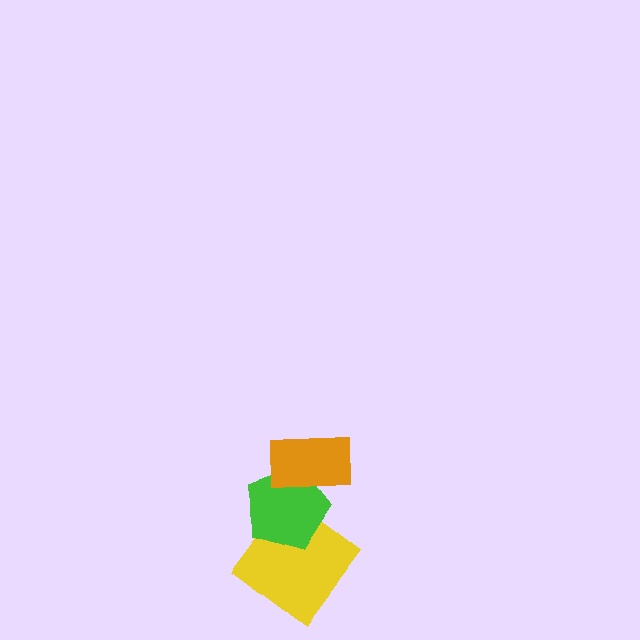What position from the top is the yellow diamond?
The yellow diamond is 3rd from the top.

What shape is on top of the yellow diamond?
The green pentagon is on top of the yellow diamond.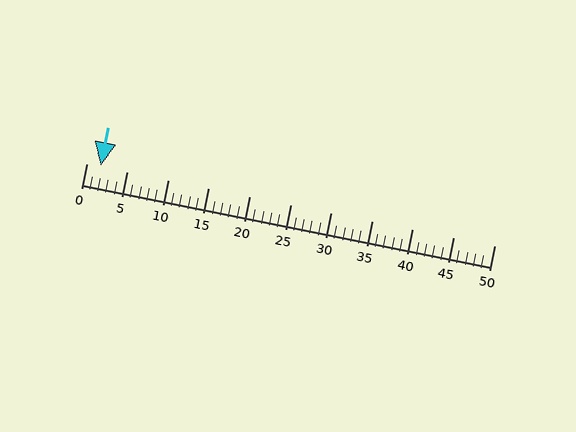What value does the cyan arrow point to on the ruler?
The cyan arrow points to approximately 2.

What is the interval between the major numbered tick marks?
The major tick marks are spaced 5 units apart.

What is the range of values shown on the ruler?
The ruler shows values from 0 to 50.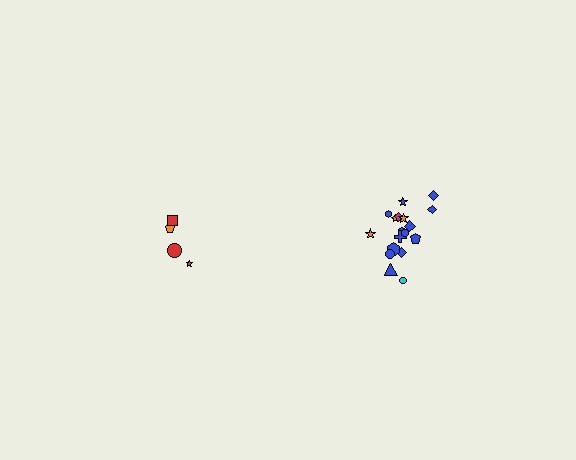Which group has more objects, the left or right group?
The right group.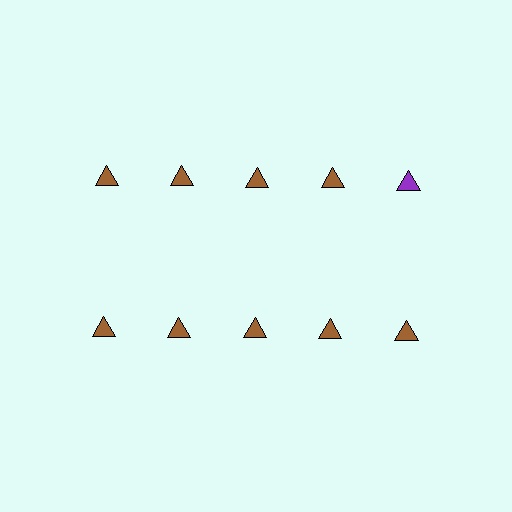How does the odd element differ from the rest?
It has a different color: purple instead of brown.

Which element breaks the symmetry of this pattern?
The purple triangle in the top row, rightmost column breaks the symmetry. All other shapes are brown triangles.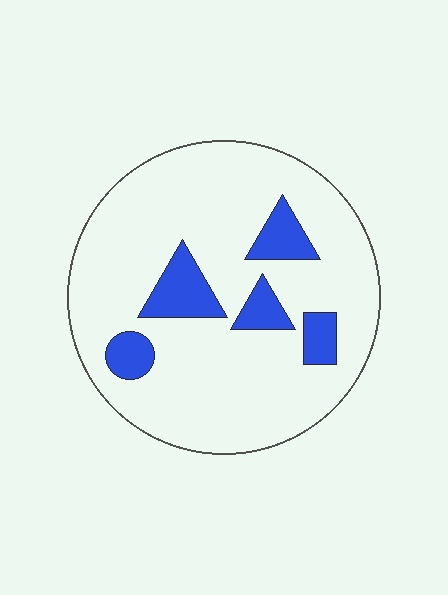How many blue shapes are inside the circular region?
5.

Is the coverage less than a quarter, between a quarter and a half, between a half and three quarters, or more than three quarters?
Less than a quarter.